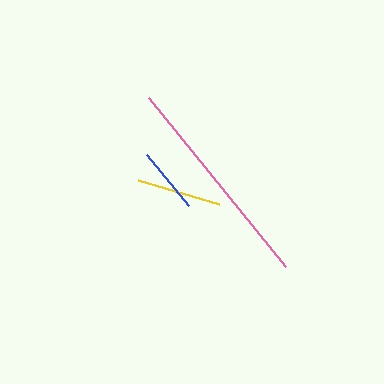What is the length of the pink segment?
The pink segment is approximately 218 pixels long.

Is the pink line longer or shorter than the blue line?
The pink line is longer than the blue line.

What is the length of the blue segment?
The blue segment is approximately 66 pixels long.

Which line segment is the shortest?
The blue line is the shortest at approximately 66 pixels.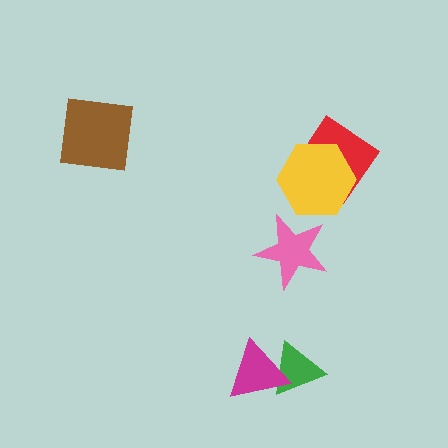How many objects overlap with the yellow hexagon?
1 object overlaps with the yellow hexagon.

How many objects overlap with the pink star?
0 objects overlap with the pink star.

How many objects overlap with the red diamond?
1 object overlaps with the red diamond.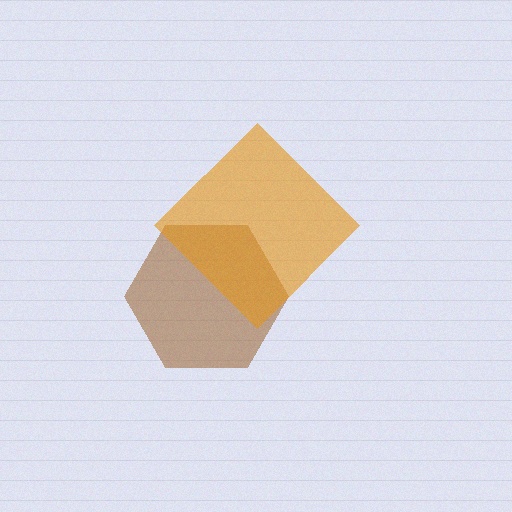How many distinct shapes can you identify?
There are 2 distinct shapes: a brown hexagon, an orange diamond.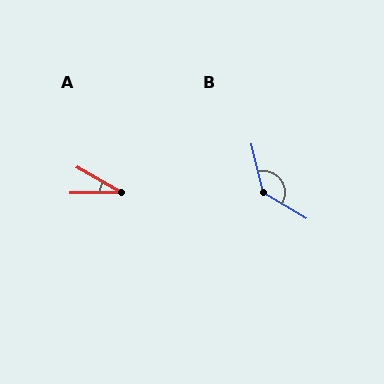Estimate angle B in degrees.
Approximately 134 degrees.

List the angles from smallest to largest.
A (30°), B (134°).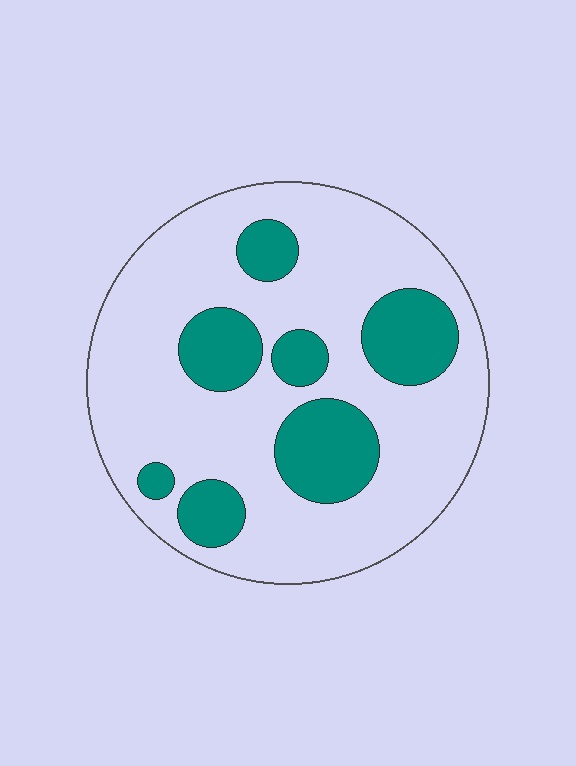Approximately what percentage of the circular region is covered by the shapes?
Approximately 25%.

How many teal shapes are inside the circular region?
7.